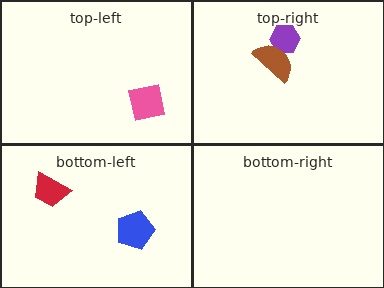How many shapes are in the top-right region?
2.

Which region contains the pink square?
The top-left region.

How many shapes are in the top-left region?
1.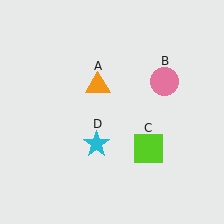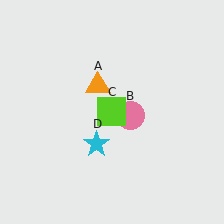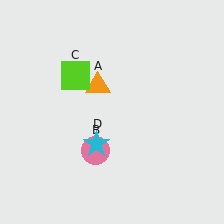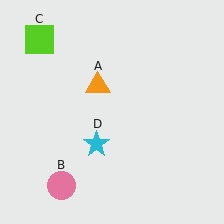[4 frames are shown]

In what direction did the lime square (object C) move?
The lime square (object C) moved up and to the left.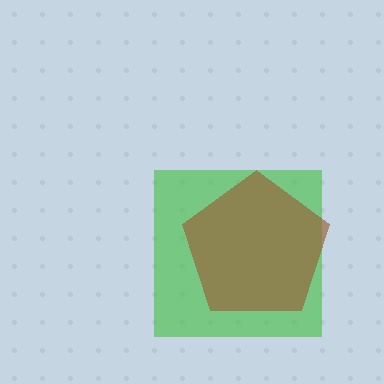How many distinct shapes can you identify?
There are 2 distinct shapes: a green square, a brown pentagon.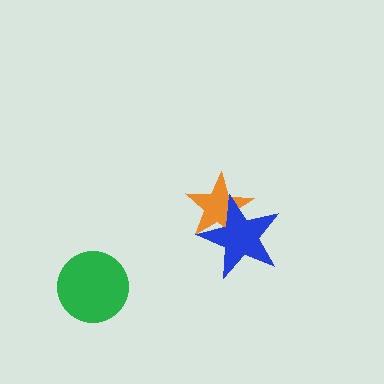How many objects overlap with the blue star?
1 object overlaps with the blue star.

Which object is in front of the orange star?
The blue star is in front of the orange star.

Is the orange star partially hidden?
Yes, it is partially covered by another shape.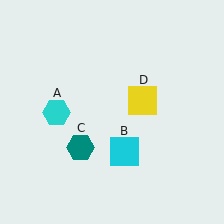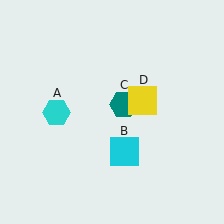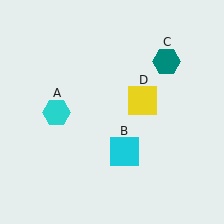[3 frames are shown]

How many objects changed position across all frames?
1 object changed position: teal hexagon (object C).